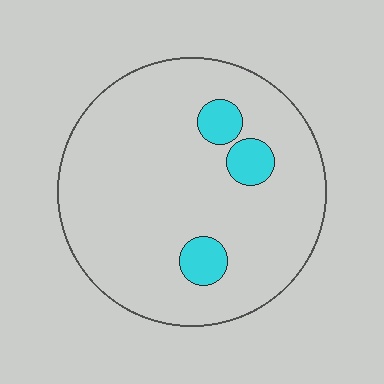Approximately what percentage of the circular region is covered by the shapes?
Approximately 10%.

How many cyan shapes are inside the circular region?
3.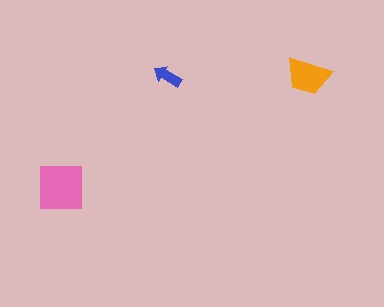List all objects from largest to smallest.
The pink square, the orange trapezoid, the blue arrow.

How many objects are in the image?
There are 3 objects in the image.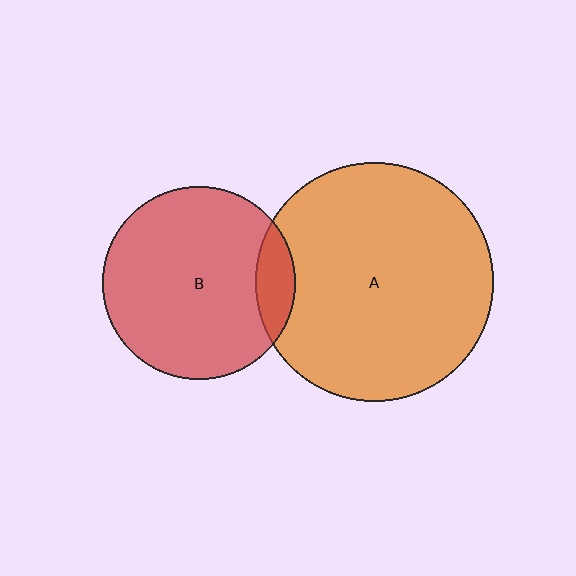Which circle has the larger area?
Circle A (orange).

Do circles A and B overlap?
Yes.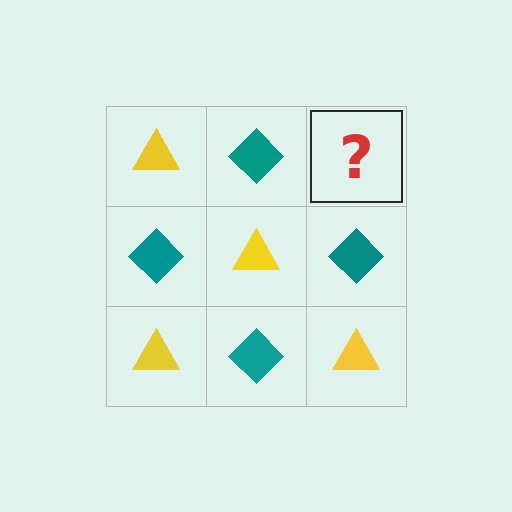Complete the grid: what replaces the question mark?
The question mark should be replaced with a yellow triangle.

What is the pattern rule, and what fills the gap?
The rule is that it alternates yellow triangle and teal diamond in a checkerboard pattern. The gap should be filled with a yellow triangle.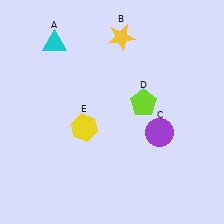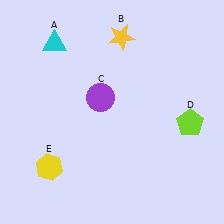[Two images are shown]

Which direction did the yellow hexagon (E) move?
The yellow hexagon (E) moved down.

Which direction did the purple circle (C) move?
The purple circle (C) moved left.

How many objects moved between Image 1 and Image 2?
3 objects moved between the two images.